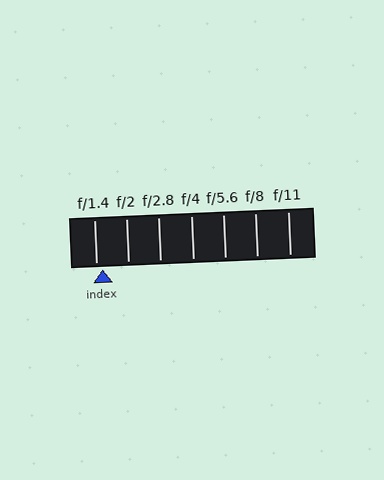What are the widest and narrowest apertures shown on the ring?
The widest aperture shown is f/1.4 and the narrowest is f/11.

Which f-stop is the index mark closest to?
The index mark is closest to f/1.4.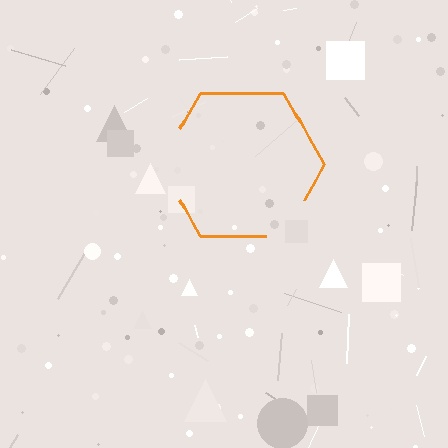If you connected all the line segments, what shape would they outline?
They would outline a hexagon.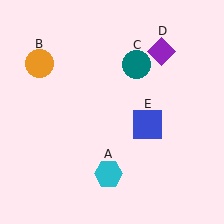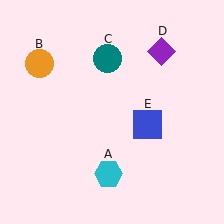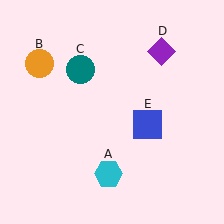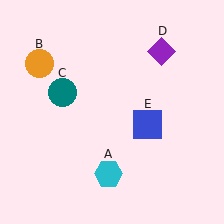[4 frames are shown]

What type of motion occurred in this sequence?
The teal circle (object C) rotated counterclockwise around the center of the scene.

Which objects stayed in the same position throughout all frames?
Cyan hexagon (object A) and orange circle (object B) and purple diamond (object D) and blue square (object E) remained stationary.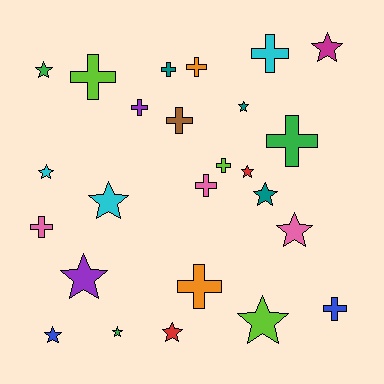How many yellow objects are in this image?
There are no yellow objects.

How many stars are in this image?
There are 13 stars.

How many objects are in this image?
There are 25 objects.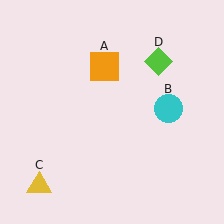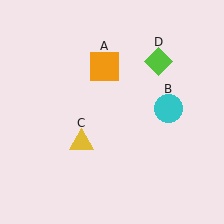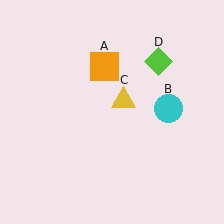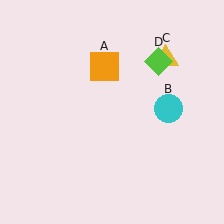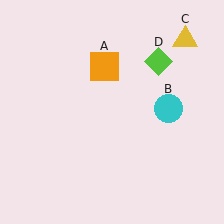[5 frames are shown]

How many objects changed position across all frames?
1 object changed position: yellow triangle (object C).